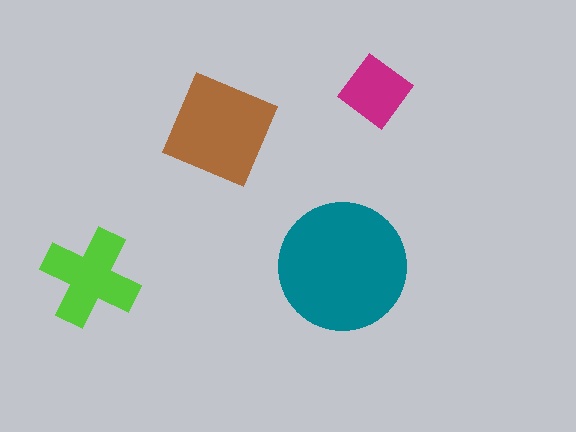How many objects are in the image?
There are 4 objects in the image.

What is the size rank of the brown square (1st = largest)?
2nd.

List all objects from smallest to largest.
The magenta diamond, the lime cross, the brown square, the teal circle.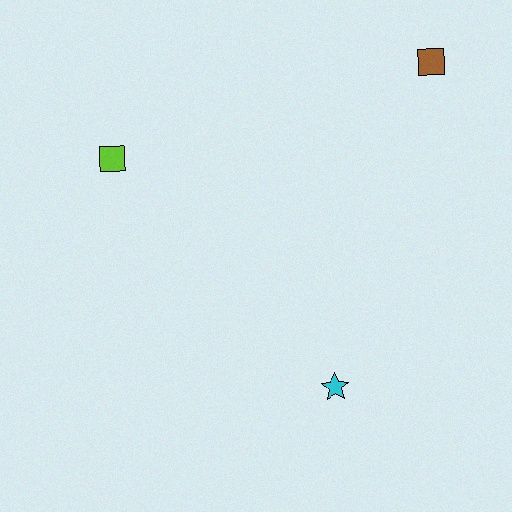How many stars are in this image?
There is 1 star.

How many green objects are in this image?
There are no green objects.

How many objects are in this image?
There are 3 objects.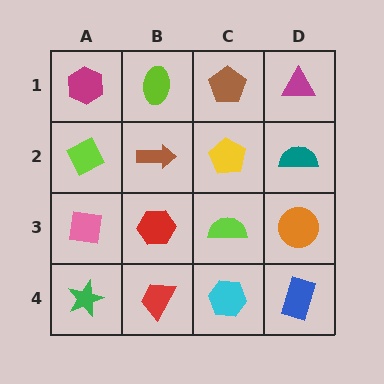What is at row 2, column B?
A brown arrow.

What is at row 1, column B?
A lime ellipse.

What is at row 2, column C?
A yellow pentagon.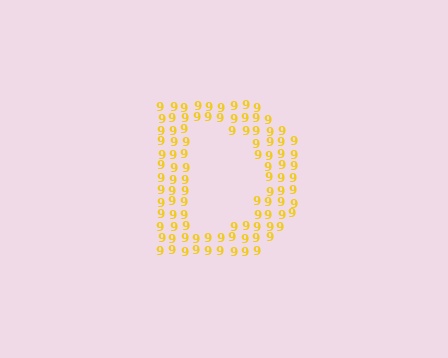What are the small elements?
The small elements are digit 9's.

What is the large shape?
The large shape is the letter D.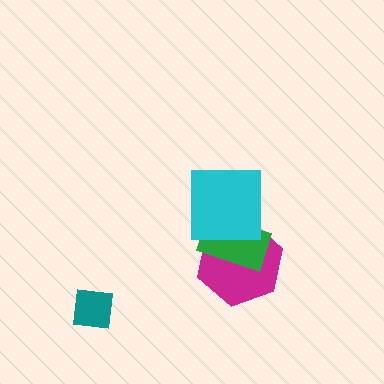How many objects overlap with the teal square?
0 objects overlap with the teal square.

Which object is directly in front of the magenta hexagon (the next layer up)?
The green rectangle is directly in front of the magenta hexagon.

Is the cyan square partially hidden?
No, no other shape covers it.